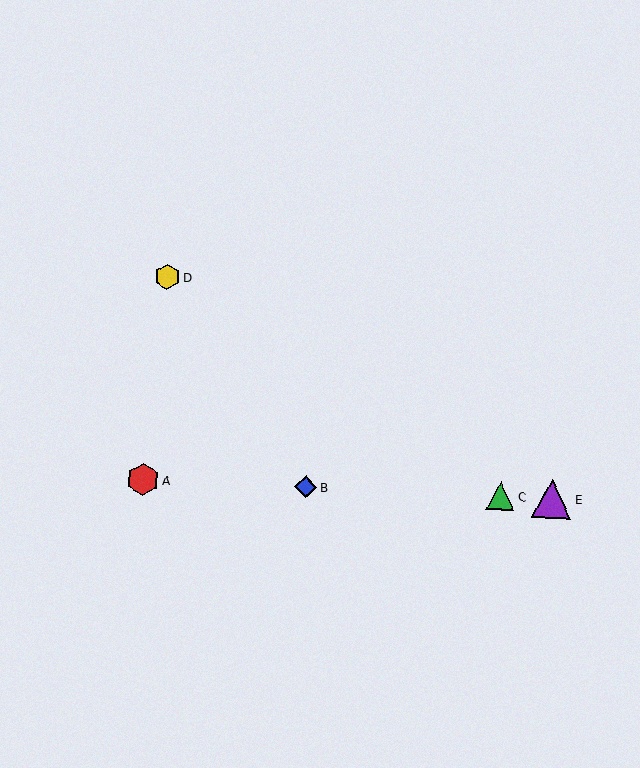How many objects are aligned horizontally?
4 objects (A, B, C, E) are aligned horizontally.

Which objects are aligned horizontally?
Objects A, B, C, E are aligned horizontally.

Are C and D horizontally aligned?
No, C is at y≈496 and D is at y≈277.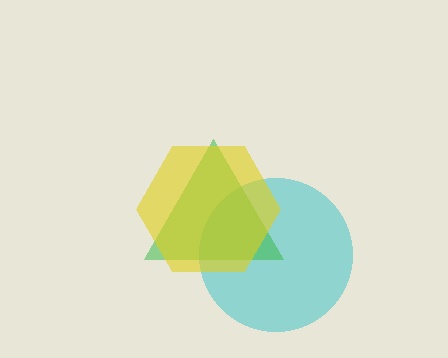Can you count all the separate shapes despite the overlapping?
Yes, there are 3 separate shapes.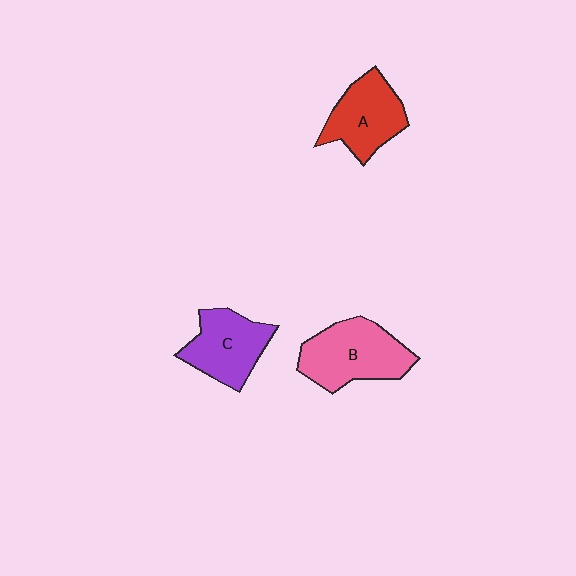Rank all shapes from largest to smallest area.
From largest to smallest: B (pink), A (red), C (purple).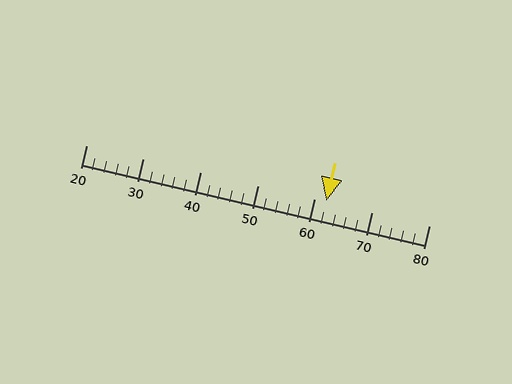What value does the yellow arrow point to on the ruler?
The yellow arrow points to approximately 62.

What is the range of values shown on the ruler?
The ruler shows values from 20 to 80.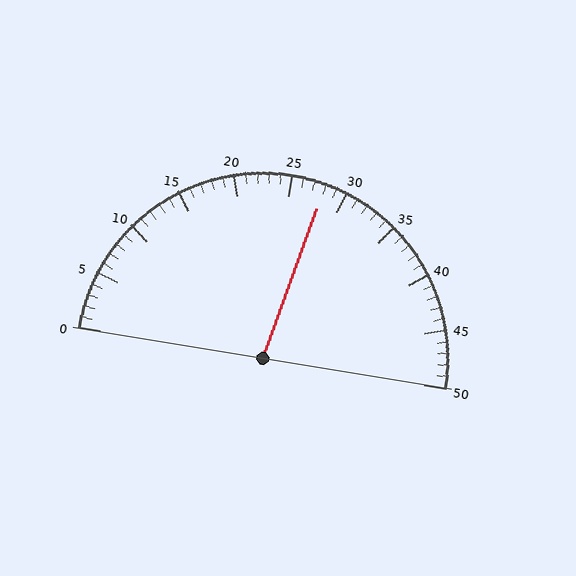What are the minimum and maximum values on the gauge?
The gauge ranges from 0 to 50.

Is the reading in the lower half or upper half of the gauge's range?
The reading is in the upper half of the range (0 to 50).